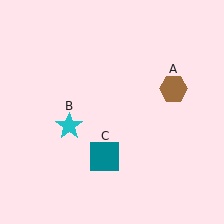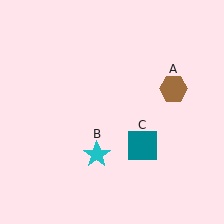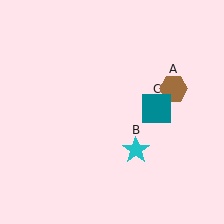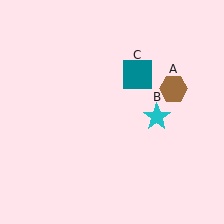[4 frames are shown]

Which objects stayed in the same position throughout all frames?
Brown hexagon (object A) remained stationary.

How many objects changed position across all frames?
2 objects changed position: cyan star (object B), teal square (object C).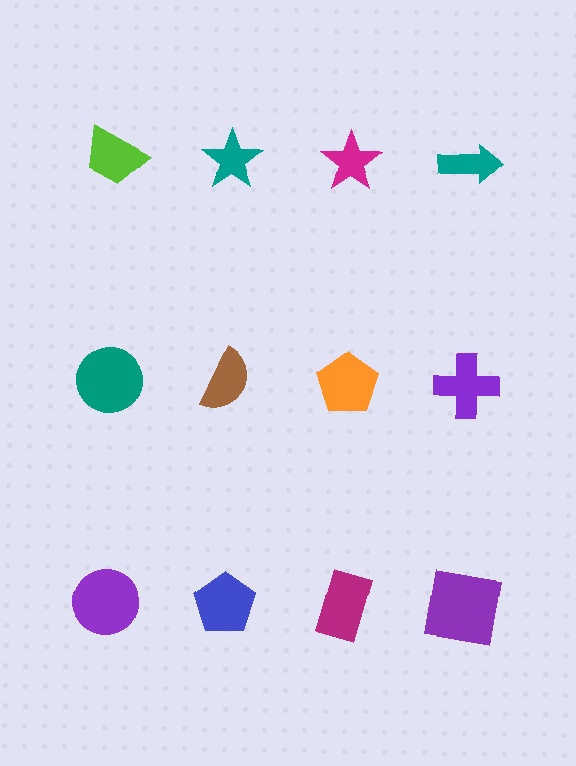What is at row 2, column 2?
A brown semicircle.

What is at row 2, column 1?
A teal circle.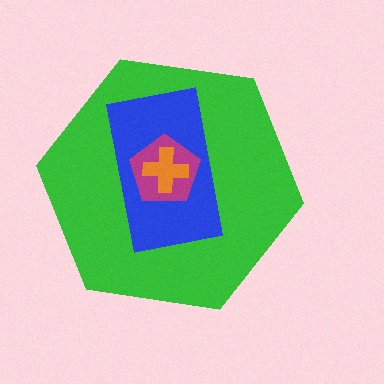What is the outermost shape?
The green hexagon.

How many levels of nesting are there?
4.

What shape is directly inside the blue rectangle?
The magenta pentagon.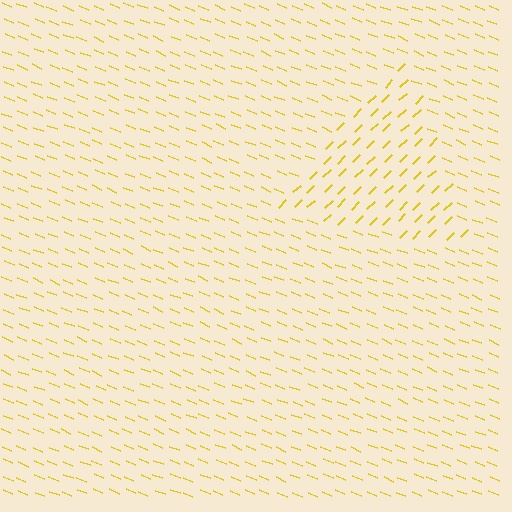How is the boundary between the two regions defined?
The boundary is defined purely by a change in line orientation (approximately 67 degrees difference). All lines are the same color and thickness.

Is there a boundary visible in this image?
Yes, there is a texture boundary formed by a change in line orientation.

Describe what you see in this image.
The image is filled with small yellow line segments. A triangle region in the image has lines oriented differently from the surrounding lines, creating a visible texture boundary.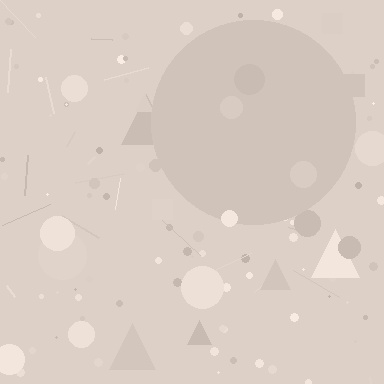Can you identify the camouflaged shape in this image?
The camouflaged shape is a circle.